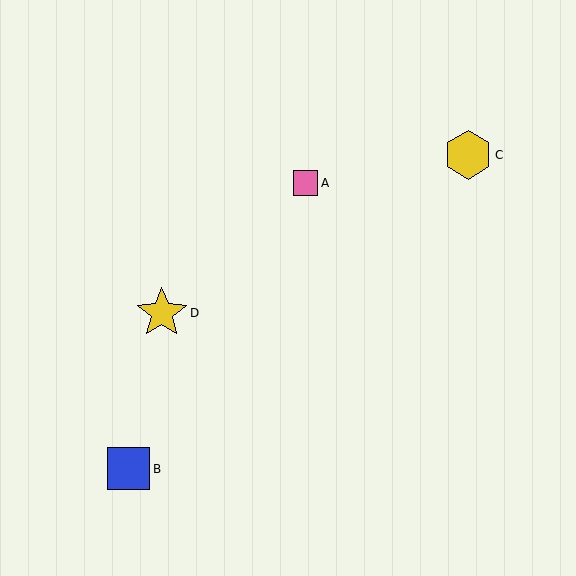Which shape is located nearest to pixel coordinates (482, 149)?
The yellow hexagon (labeled C) at (468, 155) is nearest to that location.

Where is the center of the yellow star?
The center of the yellow star is at (162, 313).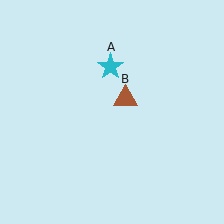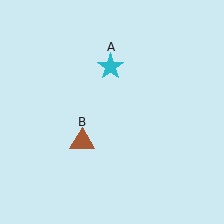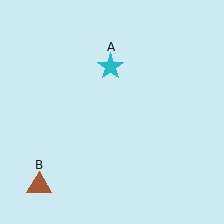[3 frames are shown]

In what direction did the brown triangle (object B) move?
The brown triangle (object B) moved down and to the left.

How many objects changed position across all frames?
1 object changed position: brown triangle (object B).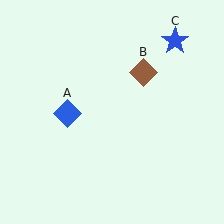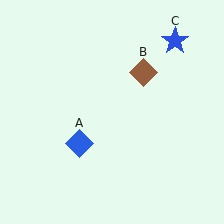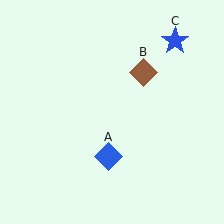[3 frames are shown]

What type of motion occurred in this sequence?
The blue diamond (object A) rotated counterclockwise around the center of the scene.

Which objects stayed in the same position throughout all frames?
Brown diamond (object B) and blue star (object C) remained stationary.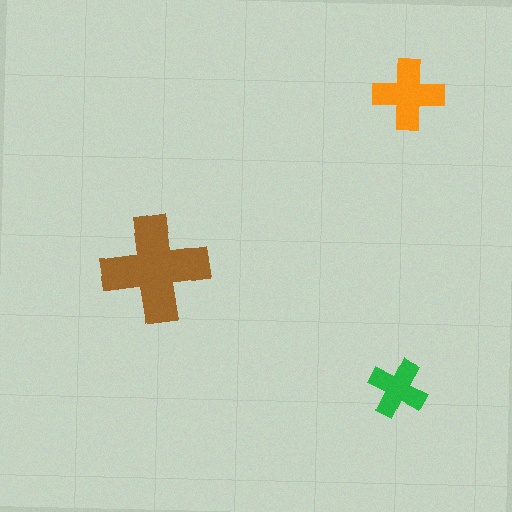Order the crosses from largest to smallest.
the brown one, the orange one, the green one.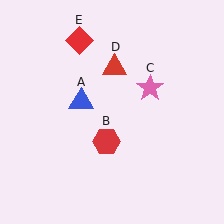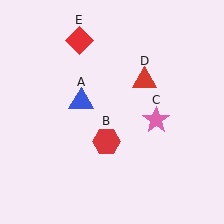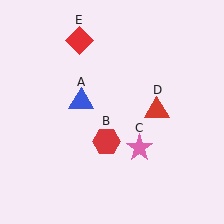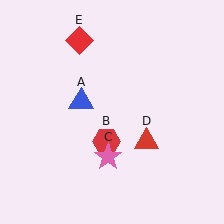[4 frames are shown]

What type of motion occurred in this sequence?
The pink star (object C), red triangle (object D) rotated clockwise around the center of the scene.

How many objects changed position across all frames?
2 objects changed position: pink star (object C), red triangle (object D).